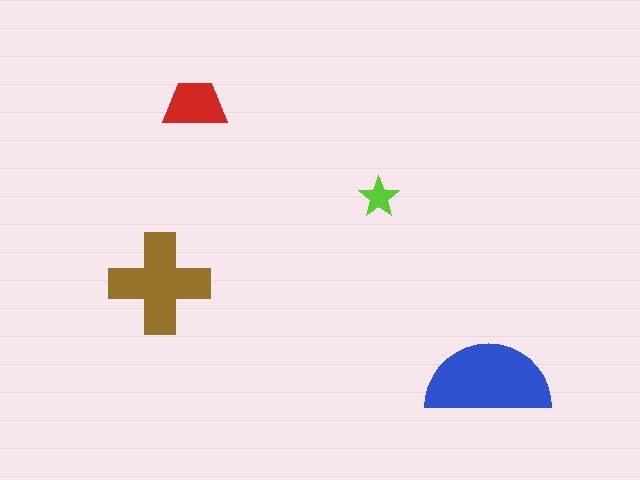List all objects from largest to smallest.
The blue semicircle, the brown cross, the red trapezoid, the lime star.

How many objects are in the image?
There are 4 objects in the image.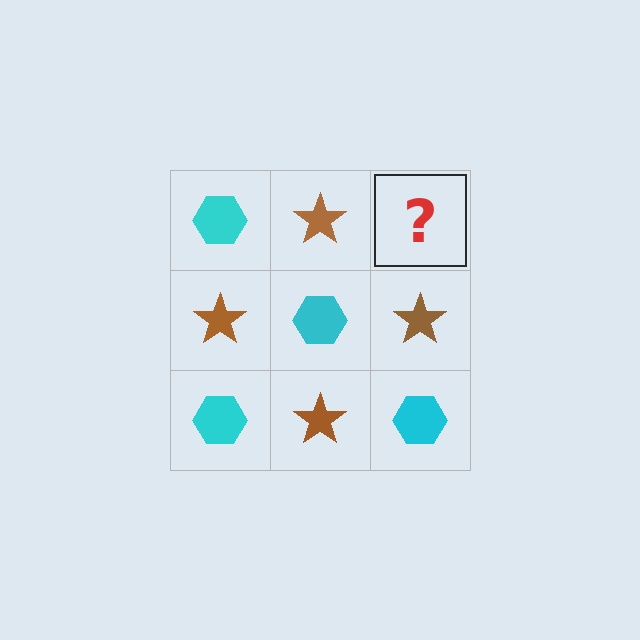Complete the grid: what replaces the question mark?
The question mark should be replaced with a cyan hexagon.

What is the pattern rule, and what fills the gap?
The rule is that it alternates cyan hexagon and brown star in a checkerboard pattern. The gap should be filled with a cyan hexagon.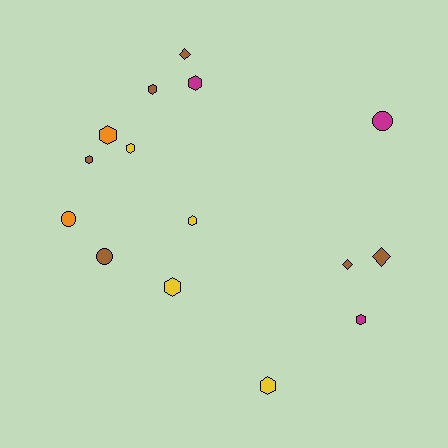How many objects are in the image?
There are 15 objects.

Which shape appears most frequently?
Hexagon, with 9 objects.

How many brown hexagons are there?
There are 2 brown hexagons.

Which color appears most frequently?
Brown, with 6 objects.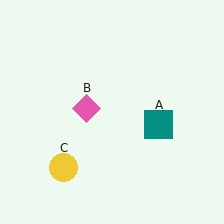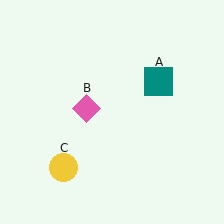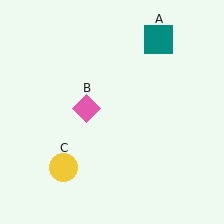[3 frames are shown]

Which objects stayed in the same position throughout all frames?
Pink diamond (object B) and yellow circle (object C) remained stationary.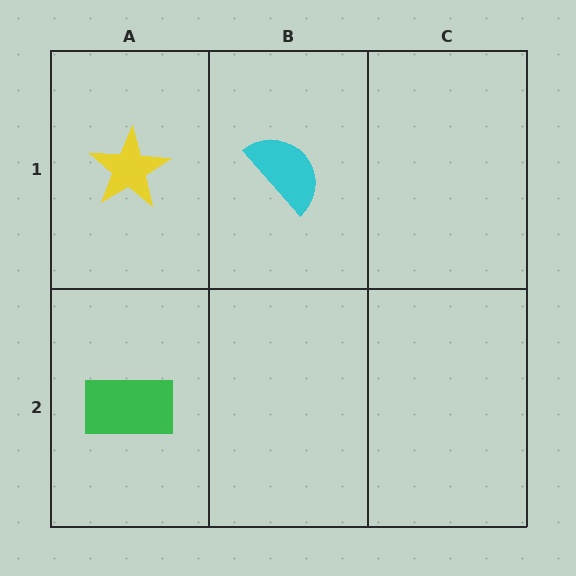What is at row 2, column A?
A green rectangle.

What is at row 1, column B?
A cyan semicircle.